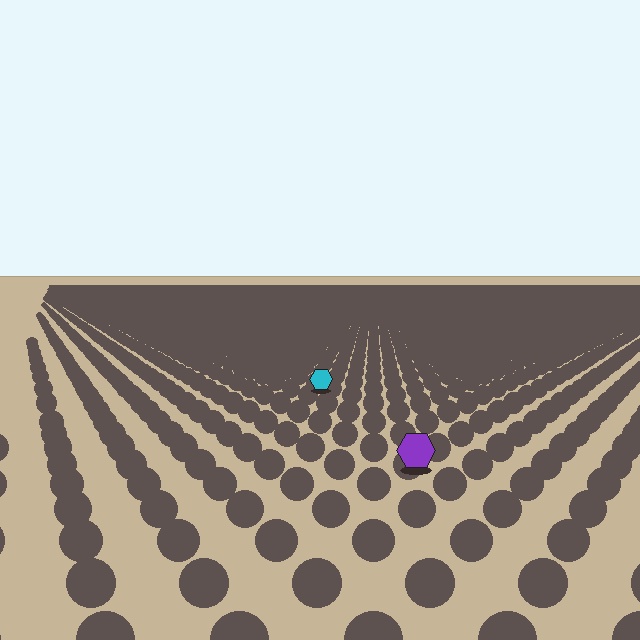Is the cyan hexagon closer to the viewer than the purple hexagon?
No. The purple hexagon is closer — you can tell from the texture gradient: the ground texture is coarser near it.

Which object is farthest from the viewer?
The cyan hexagon is farthest from the viewer. It appears smaller and the ground texture around it is denser.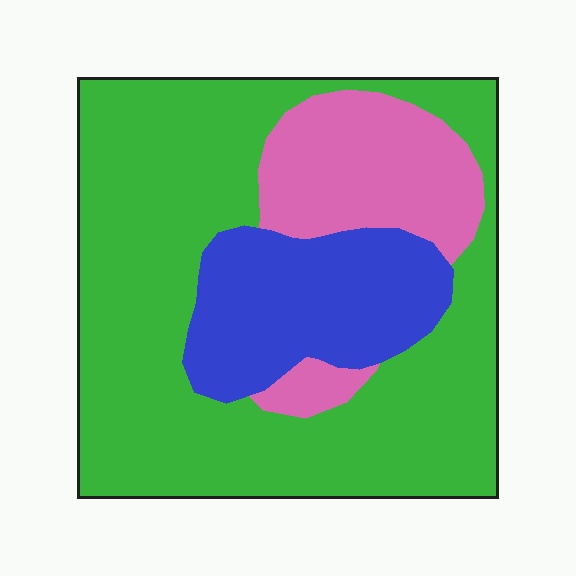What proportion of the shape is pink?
Pink covers about 20% of the shape.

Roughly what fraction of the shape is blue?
Blue covers roughly 20% of the shape.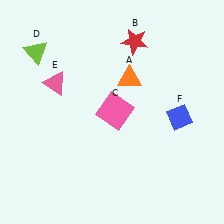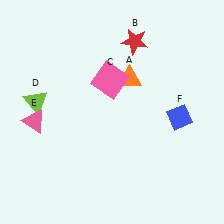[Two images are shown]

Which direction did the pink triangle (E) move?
The pink triangle (E) moved down.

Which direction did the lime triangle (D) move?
The lime triangle (D) moved down.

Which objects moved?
The objects that moved are: the pink square (C), the lime triangle (D), the pink triangle (E).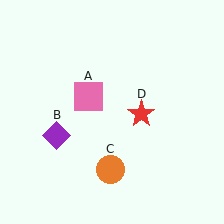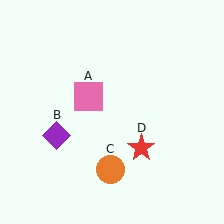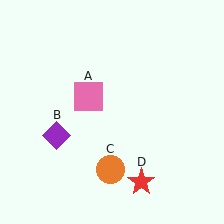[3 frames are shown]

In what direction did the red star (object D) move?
The red star (object D) moved down.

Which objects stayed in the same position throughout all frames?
Pink square (object A) and purple diamond (object B) and orange circle (object C) remained stationary.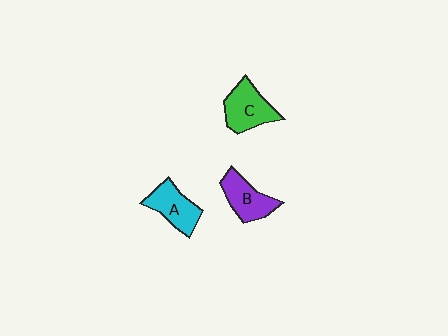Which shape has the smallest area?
Shape B (purple).